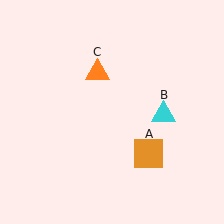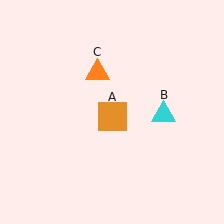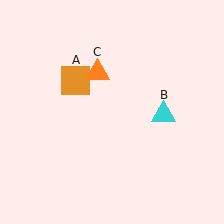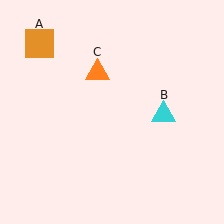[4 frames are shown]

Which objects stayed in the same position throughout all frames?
Cyan triangle (object B) and orange triangle (object C) remained stationary.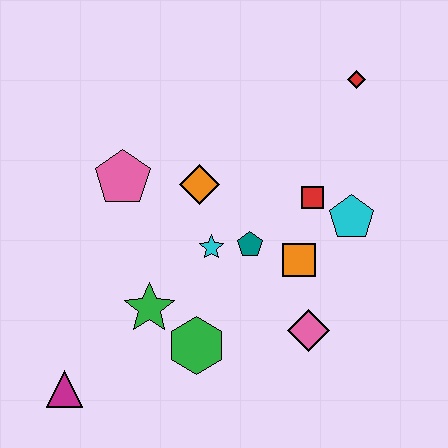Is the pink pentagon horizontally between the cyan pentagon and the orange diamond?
No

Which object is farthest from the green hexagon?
The red diamond is farthest from the green hexagon.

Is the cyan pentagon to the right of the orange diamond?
Yes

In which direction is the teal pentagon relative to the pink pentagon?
The teal pentagon is to the right of the pink pentagon.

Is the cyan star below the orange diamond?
Yes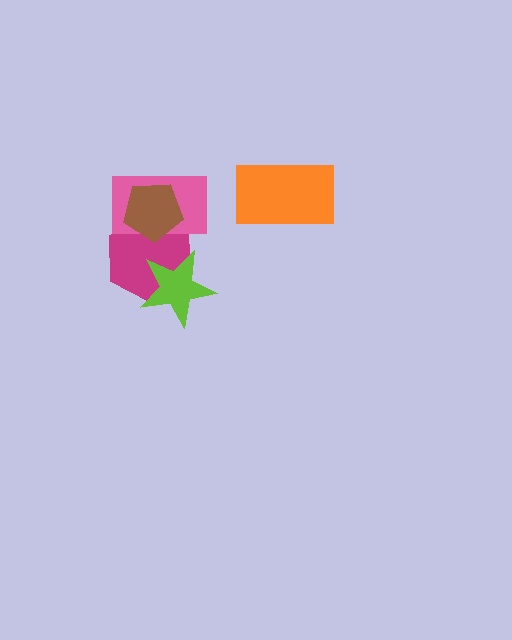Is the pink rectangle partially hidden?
Yes, it is partially covered by another shape.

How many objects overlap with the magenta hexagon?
3 objects overlap with the magenta hexagon.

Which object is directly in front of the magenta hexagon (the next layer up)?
The lime star is directly in front of the magenta hexagon.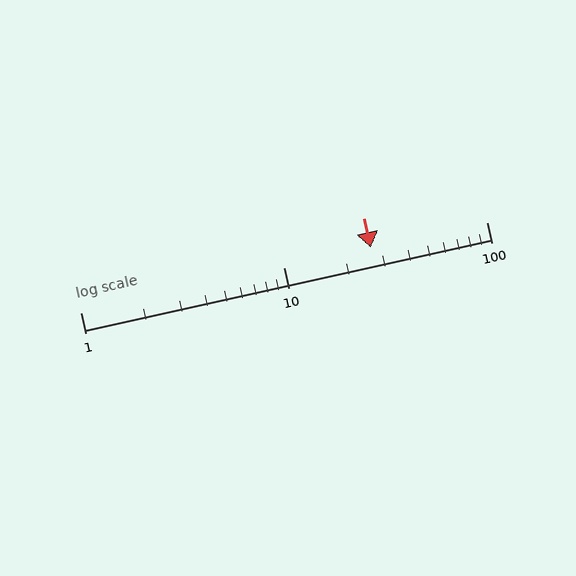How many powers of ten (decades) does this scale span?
The scale spans 2 decades, from 1 to 100.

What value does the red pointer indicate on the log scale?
The pointer indicates approximately 27.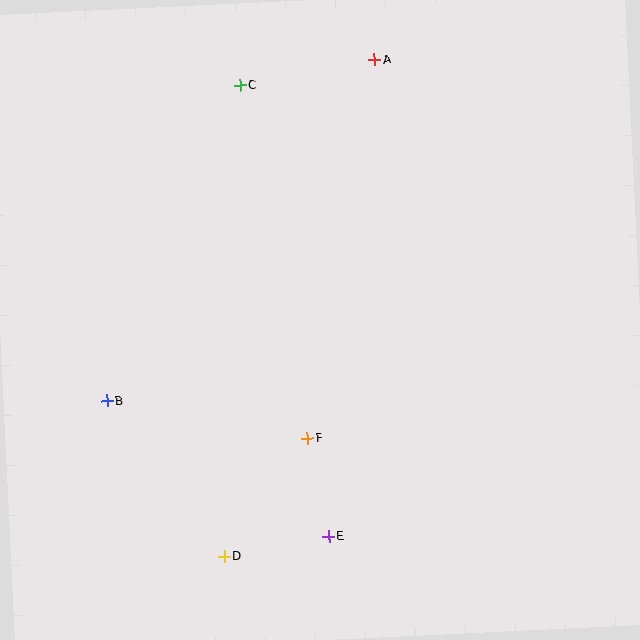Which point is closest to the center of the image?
Point F at (308, 439) is closest to the center.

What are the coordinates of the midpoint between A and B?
The midpoint between A and B is at (241, 230).